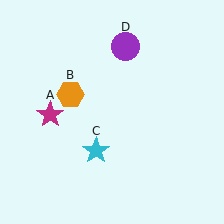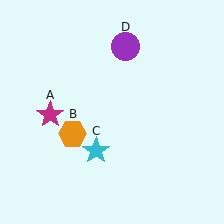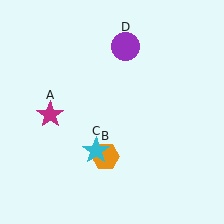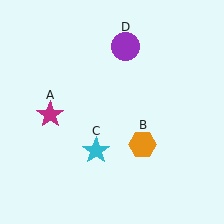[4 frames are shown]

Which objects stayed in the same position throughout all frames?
Magenta star (object A) and cyan star (object C) and purple circle (object D) remained stationary.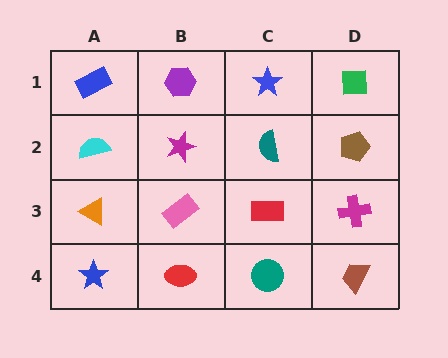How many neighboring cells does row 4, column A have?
2.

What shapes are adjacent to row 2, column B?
A purple hexagon (row 1, column B), a pink rectangle (row 3, column B), a cyan semicircle (row 2, column A), a teal semicircle (row 2, column C).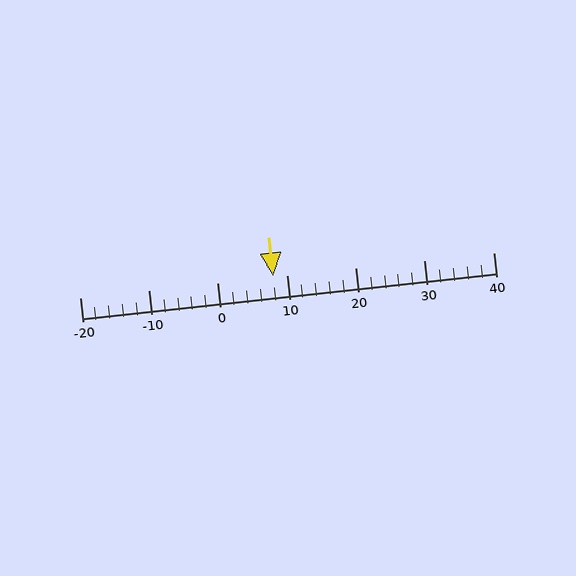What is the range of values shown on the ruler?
The ruler shows values from -20 to 40.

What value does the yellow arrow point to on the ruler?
The yellow arrow points to approximately 8.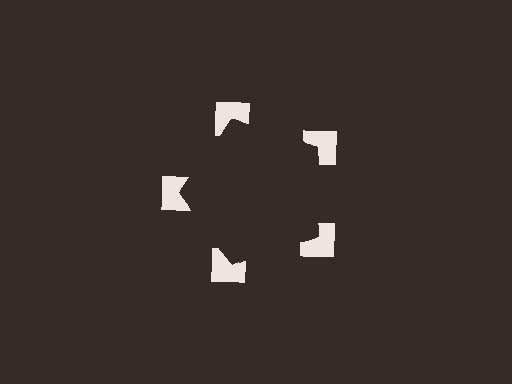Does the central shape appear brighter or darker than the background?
It typically appears slightly darker than the background, even though no actual brightness change is drawn.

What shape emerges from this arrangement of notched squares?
An illusory pentagon — its edges are inferred from the aligned wedge cuts in the notched squares, not physically drawn.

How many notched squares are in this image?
There are 5 — one at each vertex of the illusory pentagon.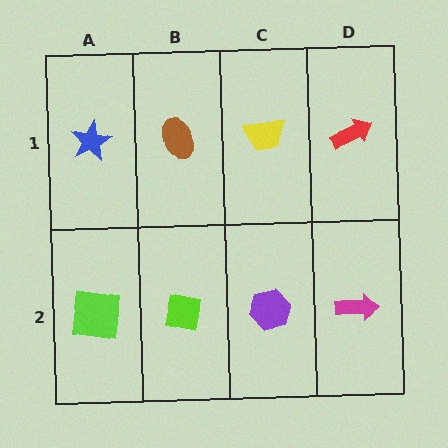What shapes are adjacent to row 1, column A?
A lime square (row 2, column A), a brown ellipse (row 1, column B).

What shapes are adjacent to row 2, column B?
A brown ellipse (row 1, column B), a lime square (row 2, column A), a purple hexagon (row 2, column C).